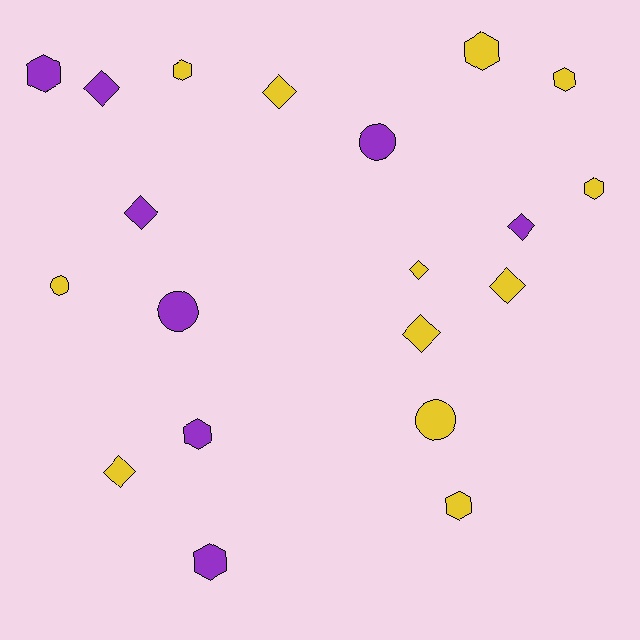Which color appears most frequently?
Yellow, with 12 objects.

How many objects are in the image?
There are 20 objects.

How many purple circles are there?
There are 2 purple circles.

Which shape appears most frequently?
Hexagon, with 8 objects.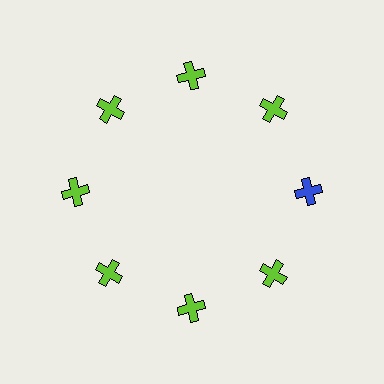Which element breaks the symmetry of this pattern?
The blue cross at roughly the 3 o'clock position breaks the symmetry. All other shapes are lime crosses.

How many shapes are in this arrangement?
There are 8 shapes arranged in a ring pattern.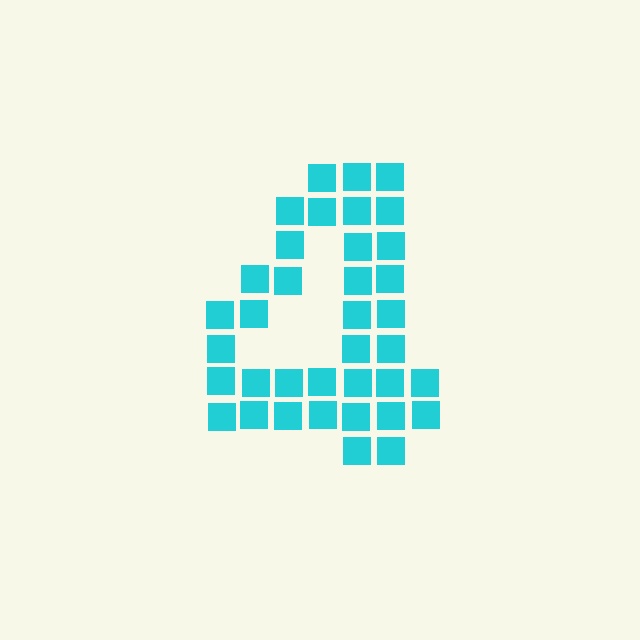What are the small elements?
The small elements are squares.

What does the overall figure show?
The overall figure shows the digit 4.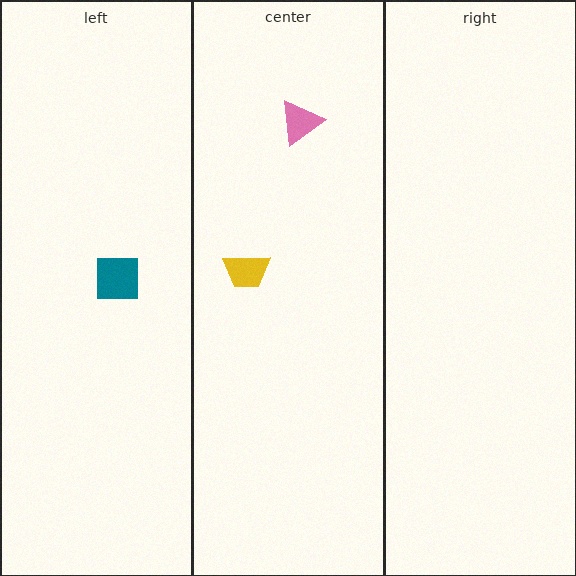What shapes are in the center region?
The yellow trapezoid, the pink triangle.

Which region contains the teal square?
The left region.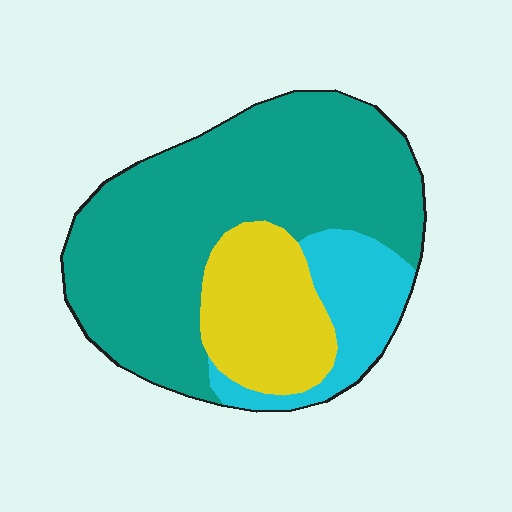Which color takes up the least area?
Cyan, at roughly 15%.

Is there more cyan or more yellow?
Yellow.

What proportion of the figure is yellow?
Yellow covers 21% of the figure.